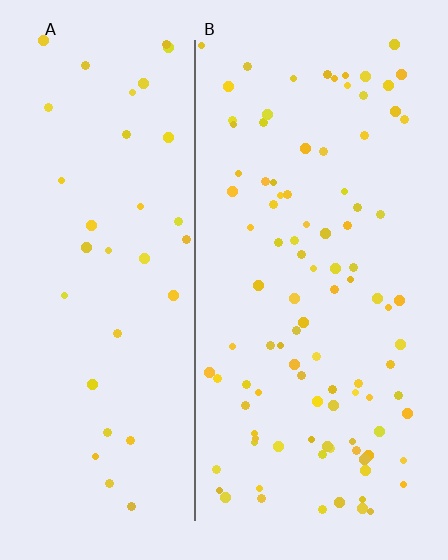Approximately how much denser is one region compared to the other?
Approximately 2.7× — region B over region A.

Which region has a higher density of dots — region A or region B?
B (the right).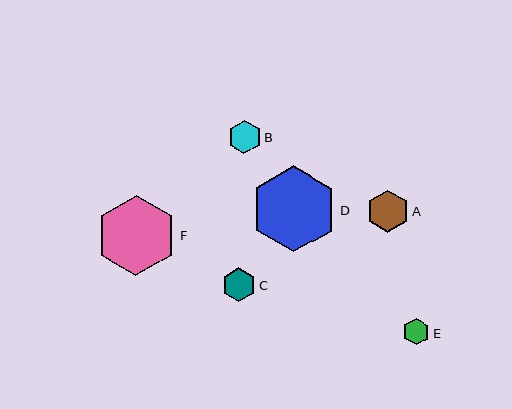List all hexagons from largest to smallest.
From largest to smallest: D, F, A, C, B, E.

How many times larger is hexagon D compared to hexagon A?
Hexagon D is approximately 2.0 times the size of hexagon A.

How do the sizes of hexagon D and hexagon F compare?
Hexagon D and hexagon F are approximately the same size.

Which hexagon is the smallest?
Hexagon E is the smallest with a size of approximately 27 pixels.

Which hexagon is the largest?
Hexagon D is the largest with a size of approximately 86 pixels.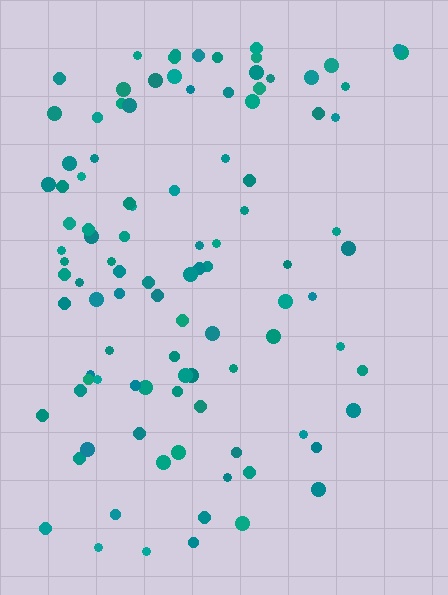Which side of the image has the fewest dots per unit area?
The right.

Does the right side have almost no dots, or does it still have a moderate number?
Still a moderate number, just noticeably fewer than the left.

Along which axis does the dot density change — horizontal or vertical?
Horizontal.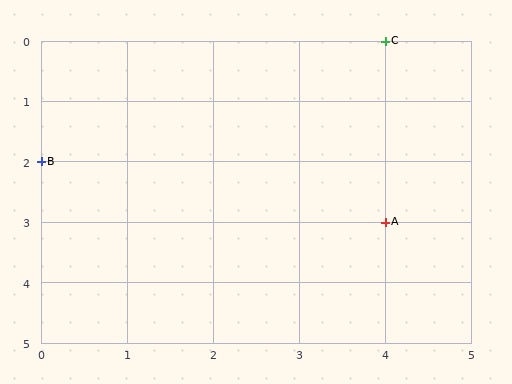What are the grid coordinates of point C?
Point C is at grid coordinates (4, 0).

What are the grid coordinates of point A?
Point A is at grid coordinates (4, 3).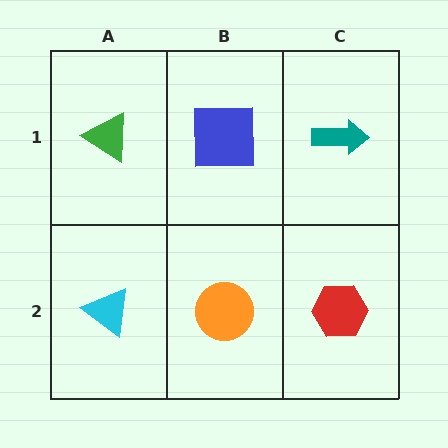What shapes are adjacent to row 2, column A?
A green triangle (row 1, column A), an orange circle (row 2, column B).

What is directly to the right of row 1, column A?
A blue square.